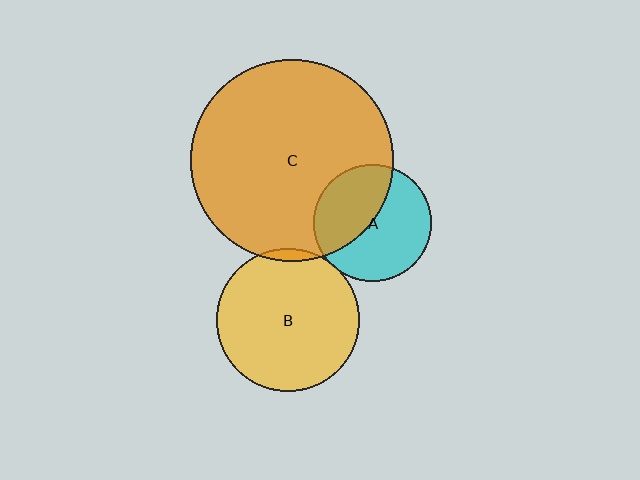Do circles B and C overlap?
Yes.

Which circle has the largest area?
Circle C (orange).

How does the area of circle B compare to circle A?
Approximately 1.5 times.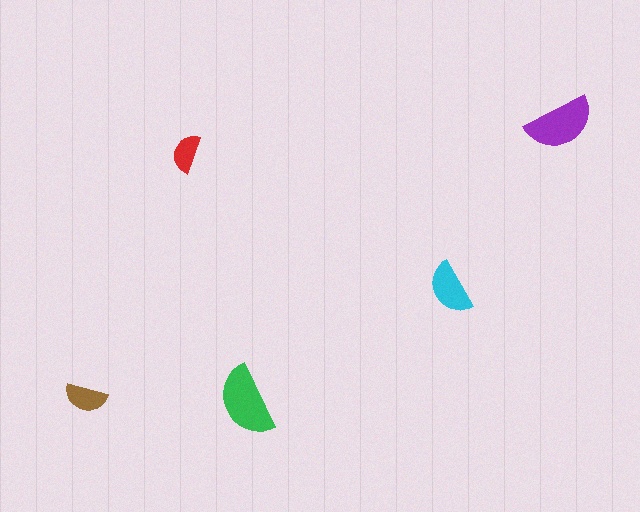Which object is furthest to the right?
The purple semicircle is rightmost.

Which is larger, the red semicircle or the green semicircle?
The green one.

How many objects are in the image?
There are 5 objects in the image.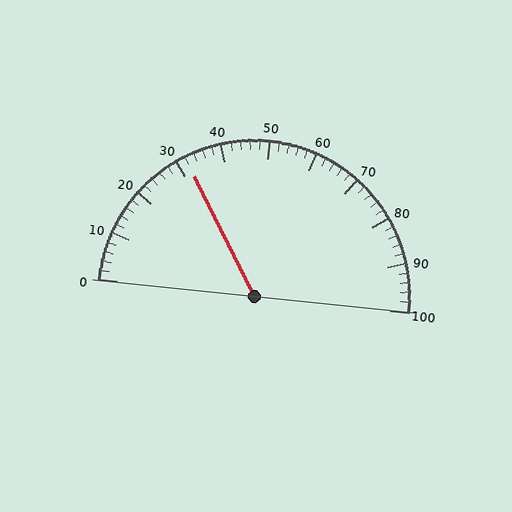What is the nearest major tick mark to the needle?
The nearest major tick mark is 30.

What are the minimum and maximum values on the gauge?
The gauge ranges from 0 to 100.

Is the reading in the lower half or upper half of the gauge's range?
The reading is in the lower half of the range (0 to 100).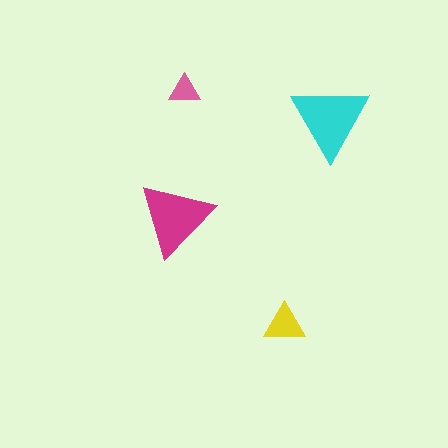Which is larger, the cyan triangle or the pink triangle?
The cyan one.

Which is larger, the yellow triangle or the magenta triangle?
The magenta one.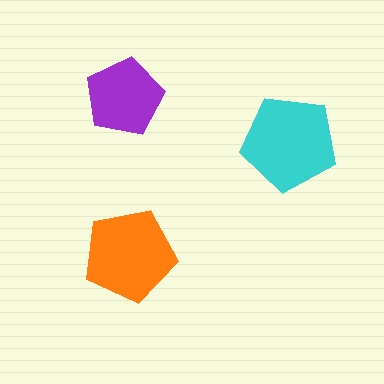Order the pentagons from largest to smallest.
the cyan one, the orange one, the purple one.